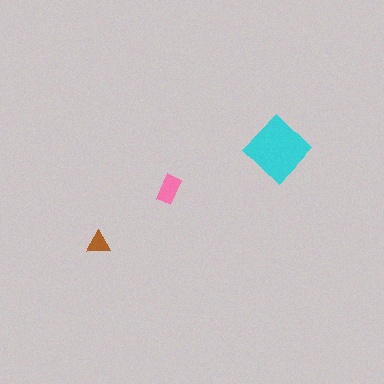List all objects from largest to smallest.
The cyan diamond, the pink rectangle, the brown triangle.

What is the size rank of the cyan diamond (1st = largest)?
1st.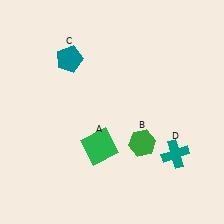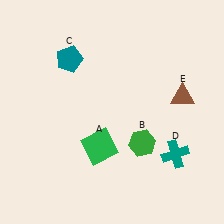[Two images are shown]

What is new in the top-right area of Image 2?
A brown triangle (E) was added in the top-right area of Image 2.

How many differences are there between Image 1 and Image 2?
There is 1 difference between the two images.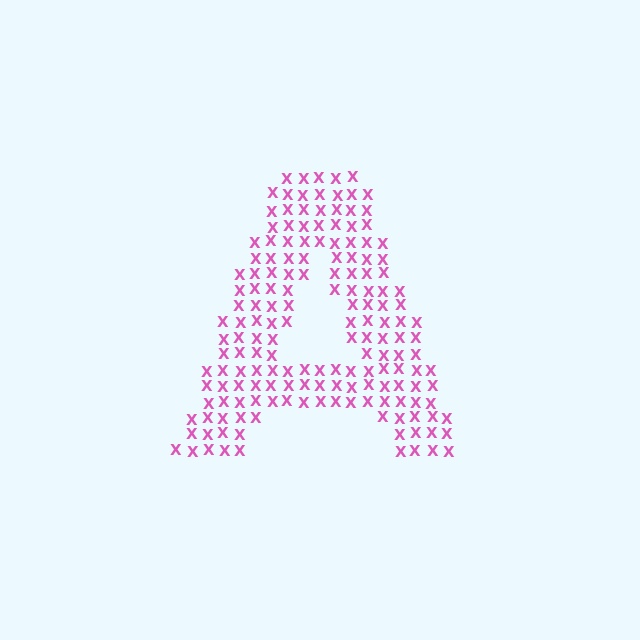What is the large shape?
The large shape is the letter A.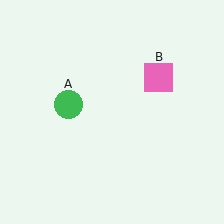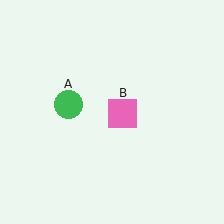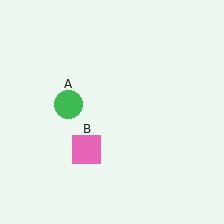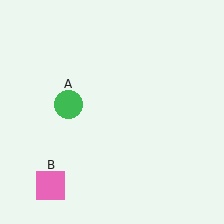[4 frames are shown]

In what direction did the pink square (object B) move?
The pink square (object B) moved down and to the left.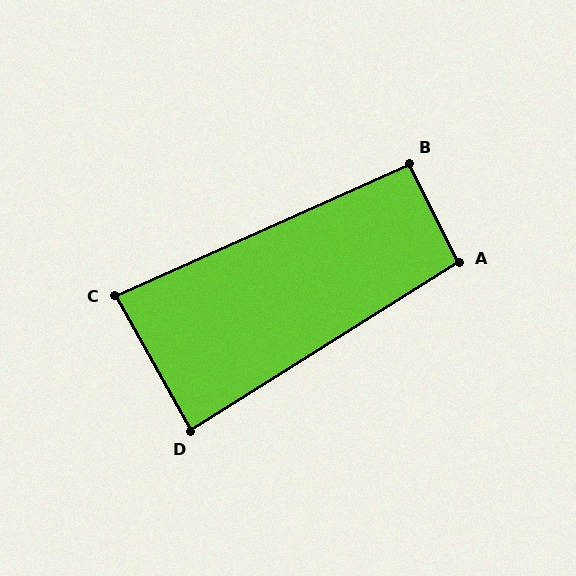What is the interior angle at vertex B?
Approximately 93 degrees (approximately right).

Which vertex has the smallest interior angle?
C, at approximately 85 degrees.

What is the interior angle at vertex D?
Approximately 87 degrees (approximately right).